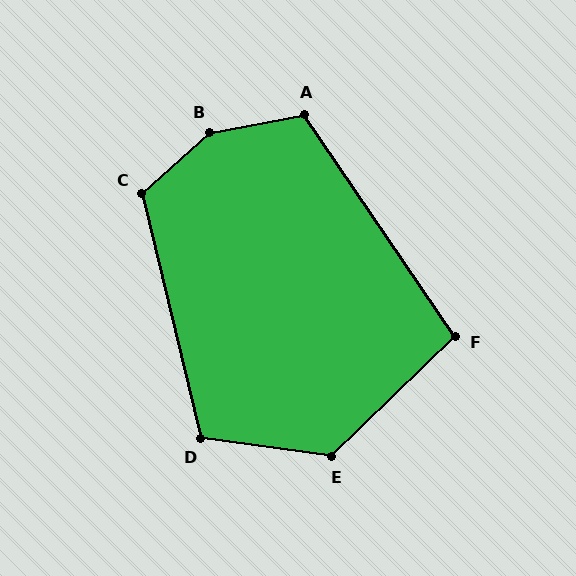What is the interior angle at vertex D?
Approximately 111 degrees (obtuse).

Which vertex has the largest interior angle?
B, at approximately 149 degrees.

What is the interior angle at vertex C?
Approximately 118 degrees (obtuse).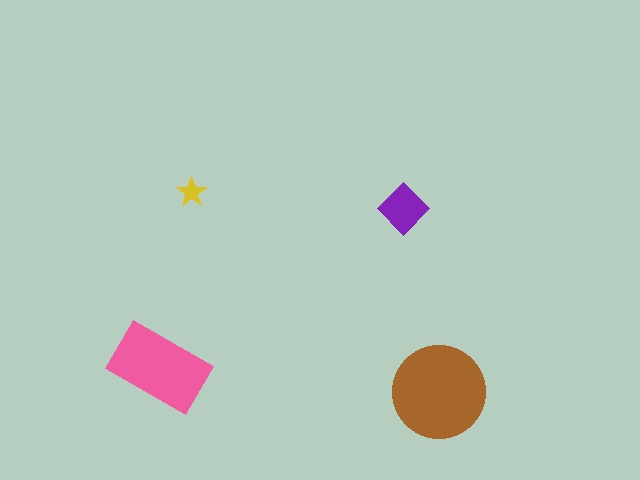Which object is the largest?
The brown circle.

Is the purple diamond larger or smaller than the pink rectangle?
Smaller.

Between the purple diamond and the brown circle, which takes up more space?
The brown circle.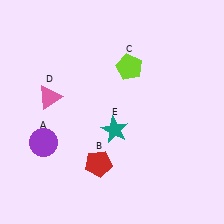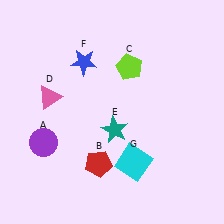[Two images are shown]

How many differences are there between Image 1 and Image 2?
There are 2 differences between the two images.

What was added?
A blue star (F), a cyan square (G) were added in Image 2.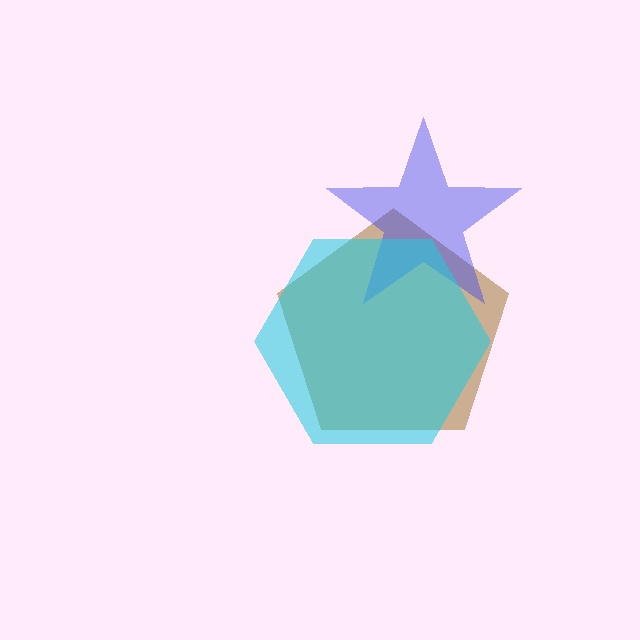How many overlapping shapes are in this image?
There are 3 overlapping shapes in the image.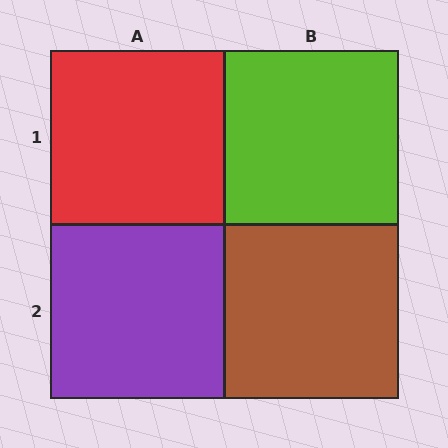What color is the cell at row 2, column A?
Purple.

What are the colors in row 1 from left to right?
Red, lime.